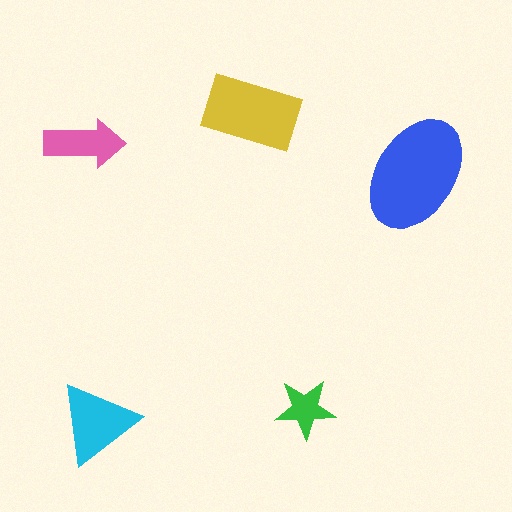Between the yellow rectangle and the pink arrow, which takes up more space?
The yellow rectangle.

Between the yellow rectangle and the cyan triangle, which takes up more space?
The yellow rectangle.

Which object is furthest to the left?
The pink arrow is leftmost.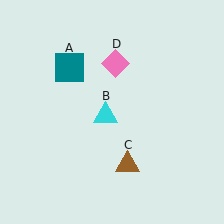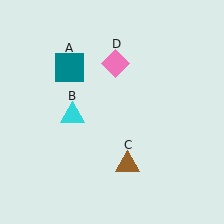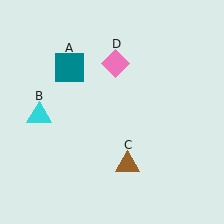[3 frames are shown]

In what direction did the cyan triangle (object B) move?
The cyan triangle (object B) moved left.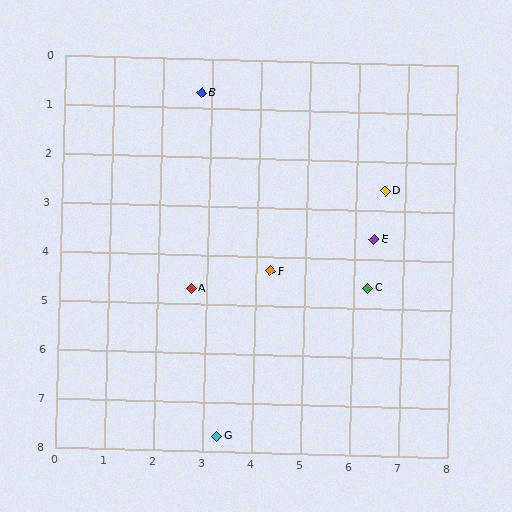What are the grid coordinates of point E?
Point E is at approximately (6.4, 3.6).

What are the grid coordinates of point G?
Point G is at approximately (3.3, 7.7).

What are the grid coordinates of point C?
Point C is at approximately (6.3, 4.6).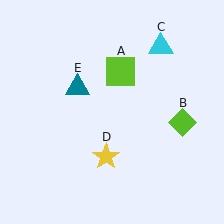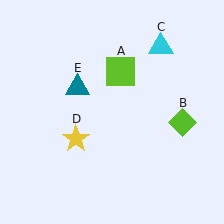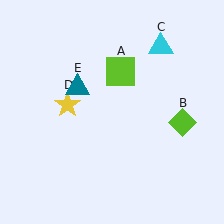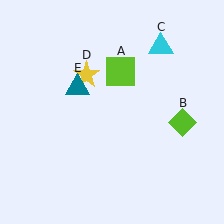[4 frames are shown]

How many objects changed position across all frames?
1 object changed position: yellow star (object D).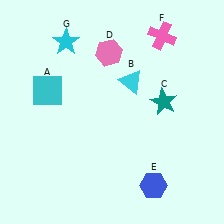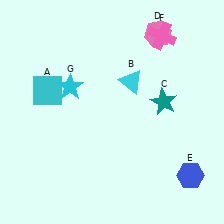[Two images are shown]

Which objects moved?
The objects that moved are: the pink hexagon (D), the blue hexagon (E), the cyan star (G).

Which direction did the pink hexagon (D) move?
The pink hexagon (D) moved right.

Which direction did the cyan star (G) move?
The cyan star (G) moved down.